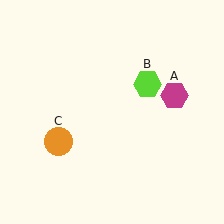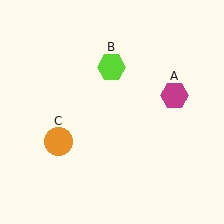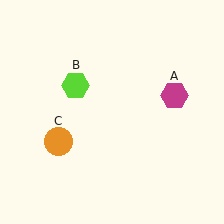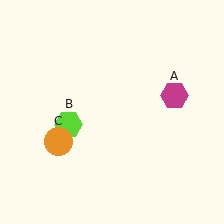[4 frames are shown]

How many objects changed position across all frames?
1 object changed position: lime hexagon (object B).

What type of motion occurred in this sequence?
The lime hexagon (object B) rotated counterclockwise around the center of the scene.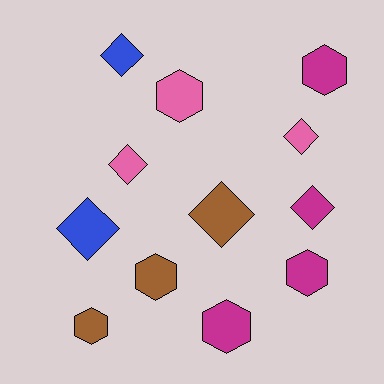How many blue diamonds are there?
There are 2 blue diamonds.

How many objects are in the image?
There are 12 objects.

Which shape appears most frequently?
Hexagon, with 6 objects.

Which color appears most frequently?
Magenta, with 4 objects.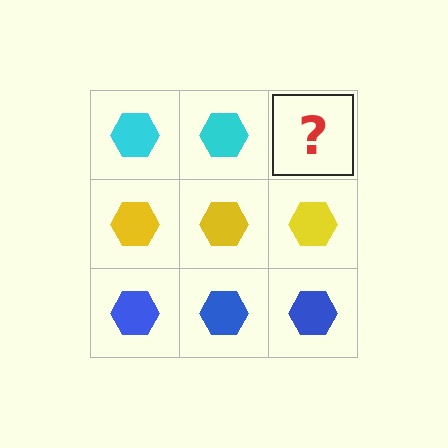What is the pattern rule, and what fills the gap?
The rule is that each row has a consistent color. The gap should be filled with a cyan hexagon.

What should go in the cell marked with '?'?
The missing cell should contain a cyan hexagon.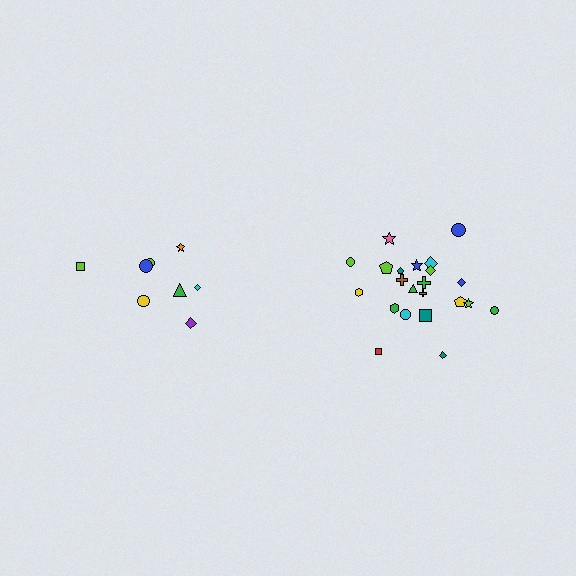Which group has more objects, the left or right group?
The right group.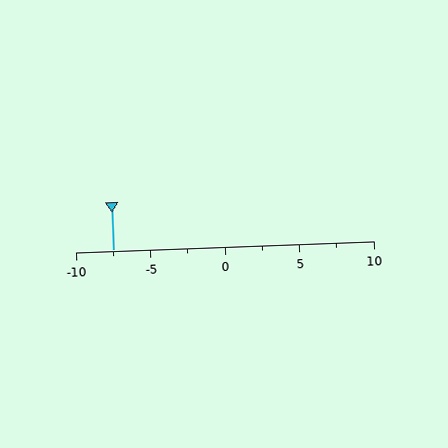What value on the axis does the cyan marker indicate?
The marker indicates approximately -7.5.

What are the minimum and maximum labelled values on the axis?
The axis runs from -10 to 10.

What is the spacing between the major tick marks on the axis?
The major ticks are spaced 5 apart.